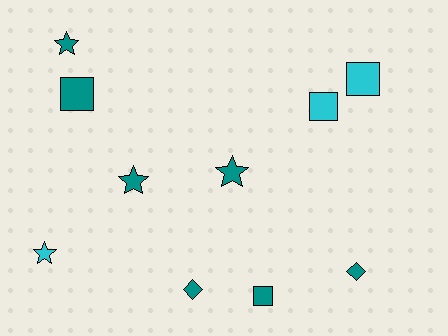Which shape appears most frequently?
Square, with 4 objects.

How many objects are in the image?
There are 10 objects.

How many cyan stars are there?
There is 1 cyan star.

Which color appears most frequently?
Teal, with 7 objects.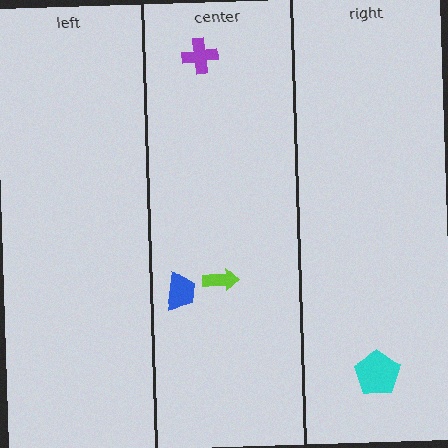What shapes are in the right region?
The cyan pentagon.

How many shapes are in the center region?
3.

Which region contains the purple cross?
The center region.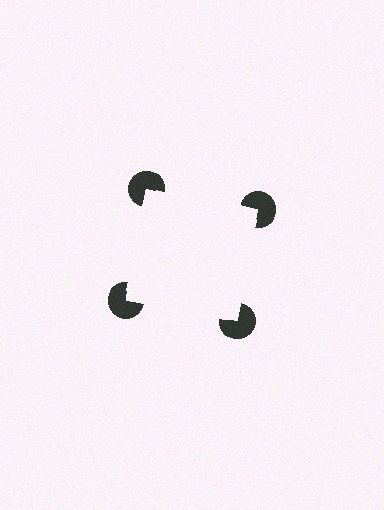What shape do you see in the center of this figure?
An illusory square — its edges are inferred from the aligned wedge cuts in the pac-man discs, not physically drawn.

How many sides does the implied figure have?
4 sides.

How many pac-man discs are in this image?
There are 4 — one at each vertex of the illusory square.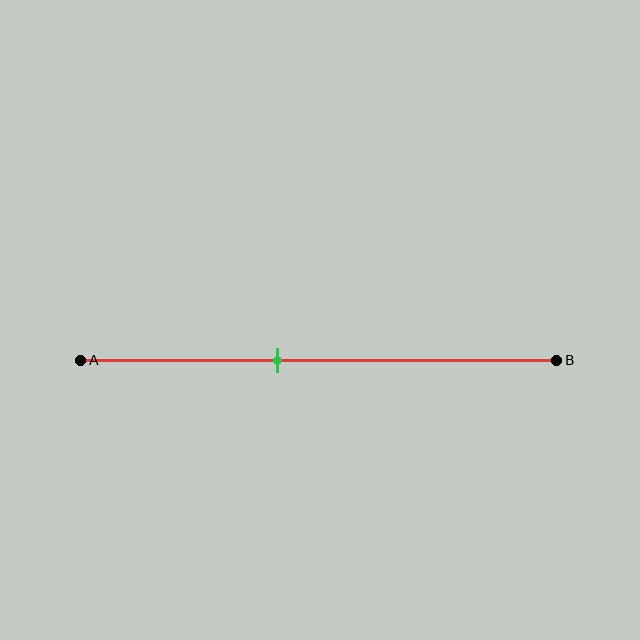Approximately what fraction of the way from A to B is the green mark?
The green mark is approximately 40% of the way from A to B.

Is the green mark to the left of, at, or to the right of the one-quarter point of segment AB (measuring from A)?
The green mark is to the right of the one-quarter point of segment AB.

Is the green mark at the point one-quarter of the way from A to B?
No, the mark is at about 40% from A, not at the 25% one-quarter point.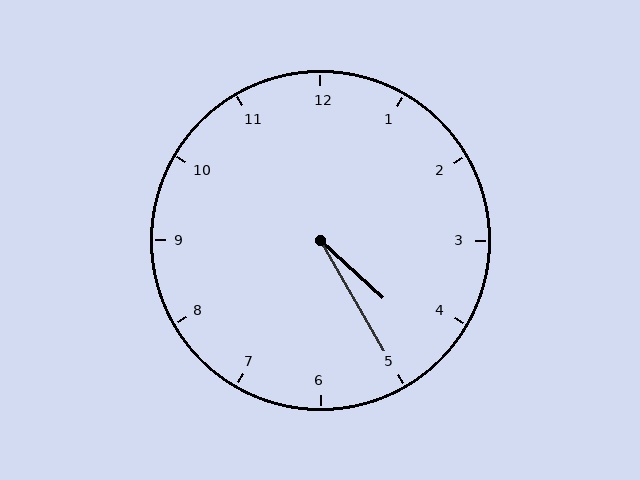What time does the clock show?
4:25.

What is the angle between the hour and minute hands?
Approximately 18 degrees.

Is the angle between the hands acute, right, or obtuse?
It is acute.